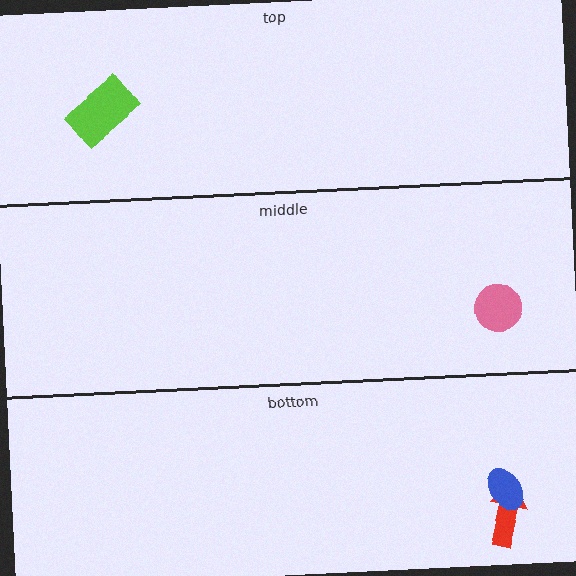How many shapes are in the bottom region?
2.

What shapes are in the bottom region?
The red arrow, the blue ellipse.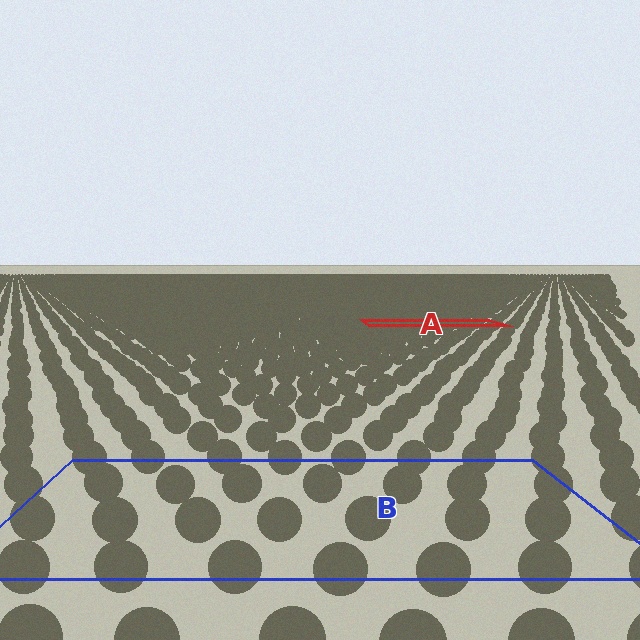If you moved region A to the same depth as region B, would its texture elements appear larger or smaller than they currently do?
They would appear larger. At a closer depth, the same texture elements are projected at a bigger on-screen size.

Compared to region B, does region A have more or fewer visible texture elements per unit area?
Region A has more texture elements per unit area — they are packed more densely because it is farther away.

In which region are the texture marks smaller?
The texture marks are smaller in region A, because it is farther away.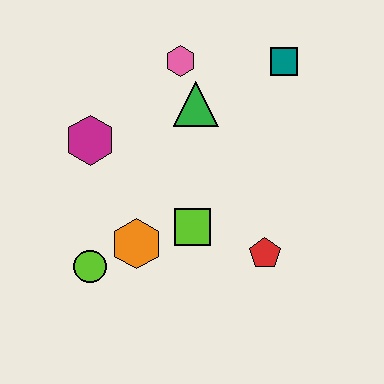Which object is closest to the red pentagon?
The lime square is closest to the red pentagon.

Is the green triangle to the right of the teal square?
No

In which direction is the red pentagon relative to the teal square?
The red pentagon is below the teal square.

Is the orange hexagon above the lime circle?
Yes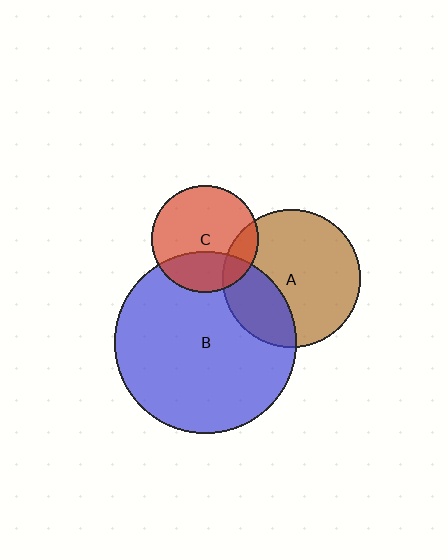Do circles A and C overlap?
Yes.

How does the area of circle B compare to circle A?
Approximately 1.7 times.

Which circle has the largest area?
Circle B (blue).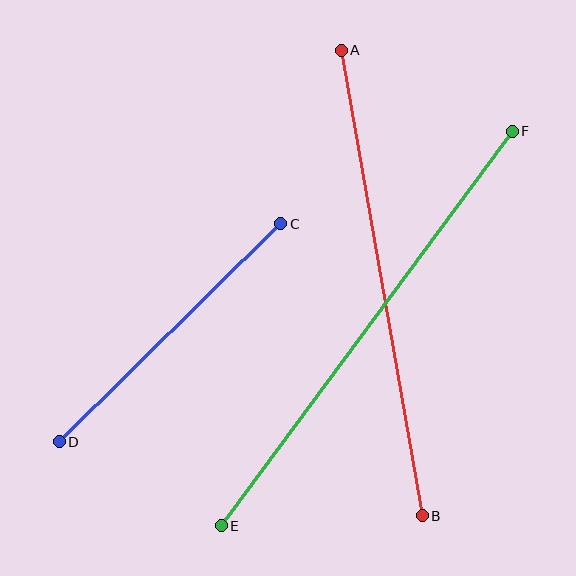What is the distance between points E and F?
The distance is approximately 490 pixels.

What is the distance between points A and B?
The distance is approximately 472 pixels.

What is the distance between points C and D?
The distance is approximately 311 pixels.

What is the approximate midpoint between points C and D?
The midpoint is at approximately (170, 333) pixels.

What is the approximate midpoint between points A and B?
The midpoint is at approximately (382, 283) pixels.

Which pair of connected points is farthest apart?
Points E and F are farthest apart.